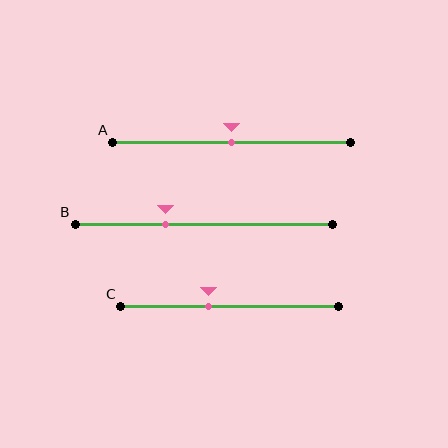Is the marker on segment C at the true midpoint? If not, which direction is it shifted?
No, the marker on segment C is shifted to the left by about 10% of the segment length.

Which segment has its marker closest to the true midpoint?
Segment A has its marker closest to the true midpoint.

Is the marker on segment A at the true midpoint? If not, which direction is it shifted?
Yes, the marker on segment A is at the true midpoint.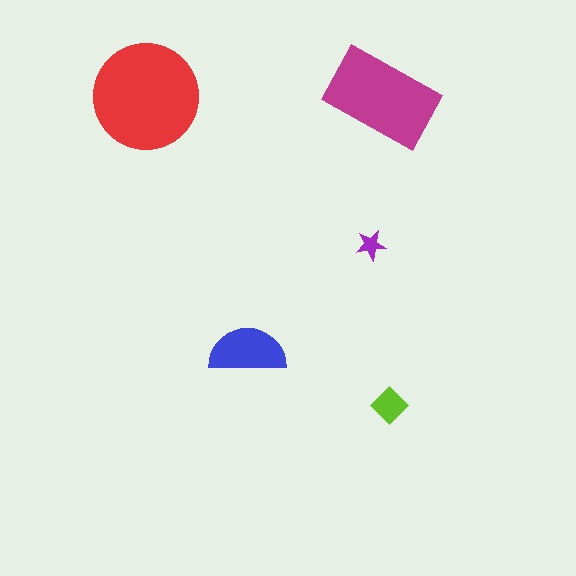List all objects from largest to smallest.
The red circle, the magenta rectangle, the blue semicircle, the lime diamond, the purple star.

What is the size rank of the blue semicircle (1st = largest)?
3rd.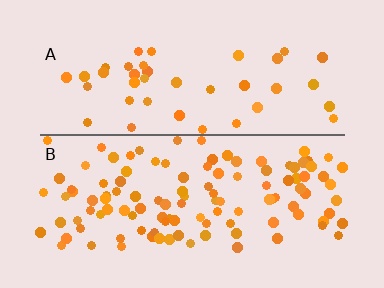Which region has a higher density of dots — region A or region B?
B (the bottom).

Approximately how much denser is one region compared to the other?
Approximately 2.7× — region B over region A.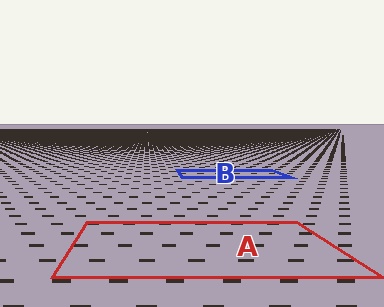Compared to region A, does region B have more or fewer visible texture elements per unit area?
Region B has more texture elements per unit area — they are packed more densely because it is farther away.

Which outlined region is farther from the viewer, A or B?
Region B is farther from the viewer — the texture elements inside it appear smaller and more densely packed.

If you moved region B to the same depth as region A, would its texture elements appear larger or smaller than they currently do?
They would appear larger. At a closer depth, the same texture elements are projected at a bigger on-screen size.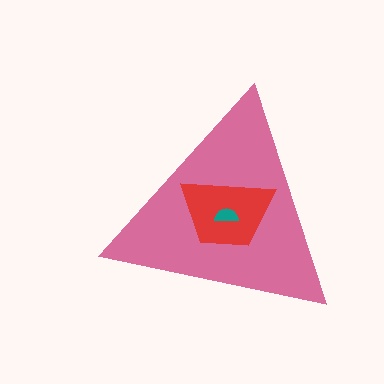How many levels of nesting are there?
3.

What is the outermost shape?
The pink triangle.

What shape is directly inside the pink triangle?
The red trapezoid.